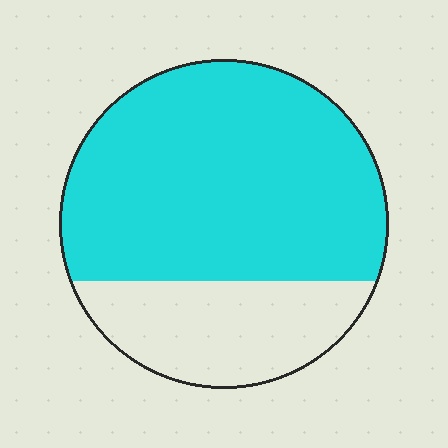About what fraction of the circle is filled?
About three quarters (3/4).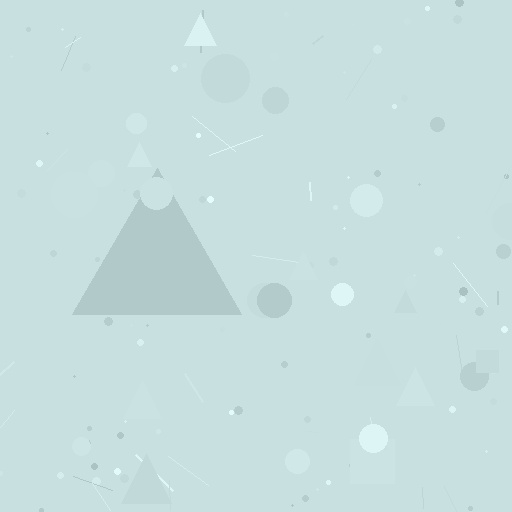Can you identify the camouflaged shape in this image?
The camouflaged shape is a triangle.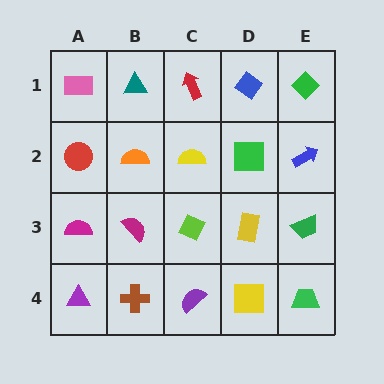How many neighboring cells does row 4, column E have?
2.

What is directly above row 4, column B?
A magenta semicircle.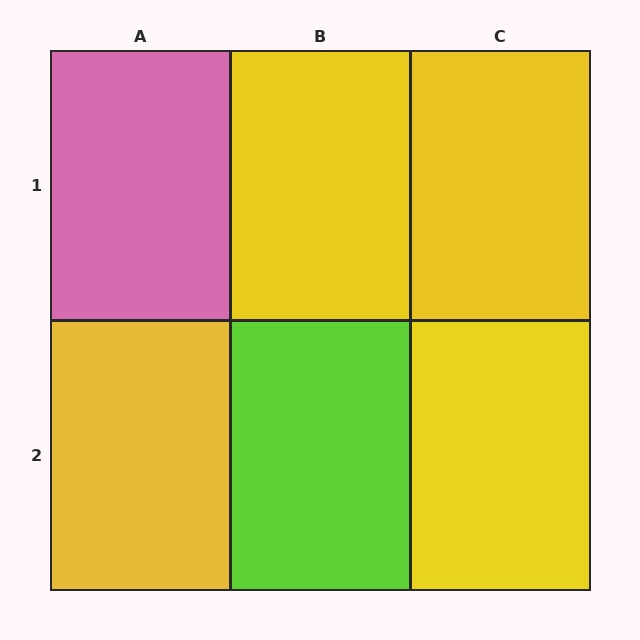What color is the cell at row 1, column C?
Yellow.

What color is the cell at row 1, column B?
Yellow.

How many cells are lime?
1 cell is lime.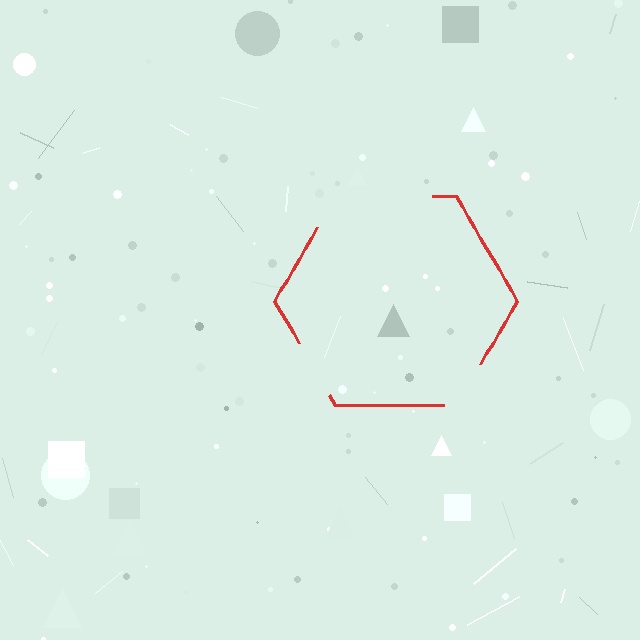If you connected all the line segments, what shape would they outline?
They would outline a hexagon.